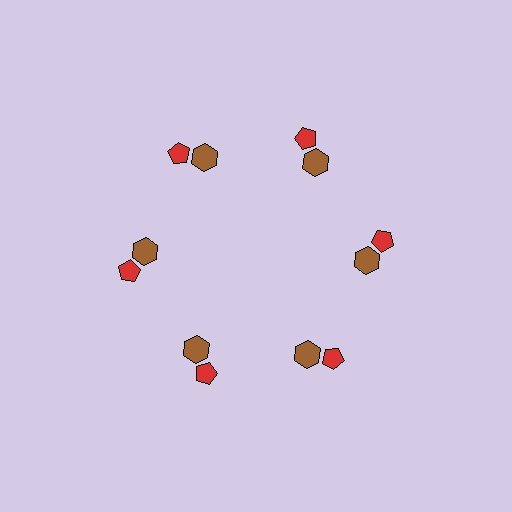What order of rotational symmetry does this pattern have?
This pattern has 6-fold rotational symmetry.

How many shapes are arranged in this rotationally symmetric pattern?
There are 12 shapes, arranged in 6 groups of 2.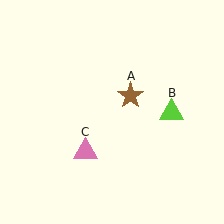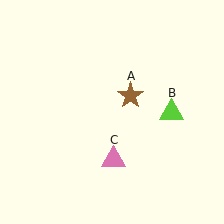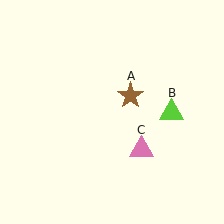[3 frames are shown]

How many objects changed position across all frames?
1 object changed position: pink triangle (object C).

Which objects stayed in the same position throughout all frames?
Brown star (object A) and lime triangle (object B) remained stationary.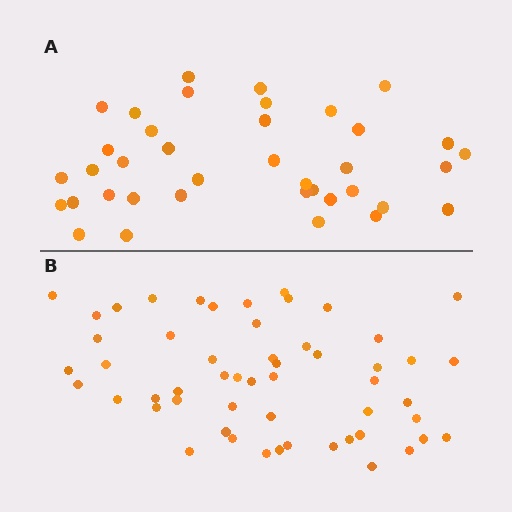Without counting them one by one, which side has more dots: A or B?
Region B (the bottom region) has more dots.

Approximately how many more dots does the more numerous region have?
Region B has approximately 15 more dots than region A.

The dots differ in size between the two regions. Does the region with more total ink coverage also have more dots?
No. Region A has more total ink coverage because its dots are larger, but region B actually contains more individual dots. Total area can be misleading — the number of items is what matters here.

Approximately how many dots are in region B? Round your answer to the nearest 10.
About 50 dots. (The exact count is 54, which rounds to 50.)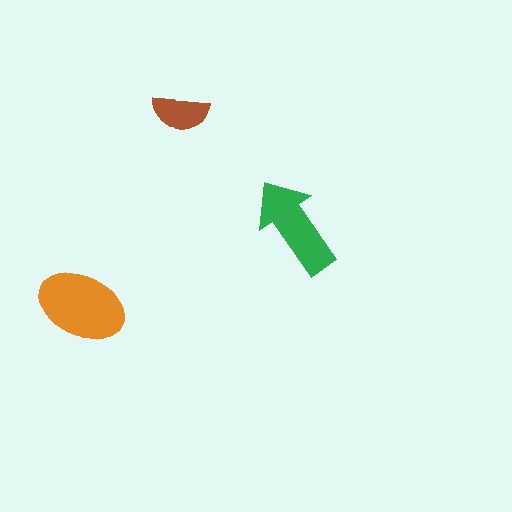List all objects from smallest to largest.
The brown semicircle, the green arrow, the orange ellipse.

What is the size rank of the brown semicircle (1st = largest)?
3rd.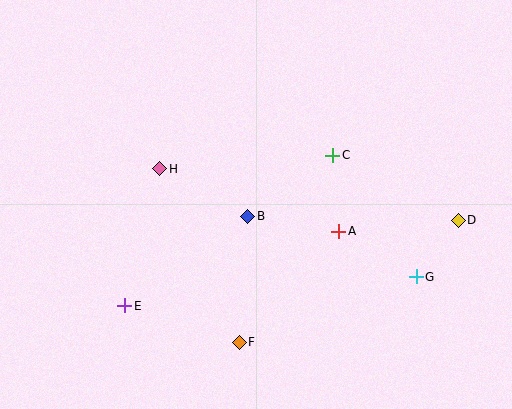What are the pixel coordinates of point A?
Point A is at (339, 231).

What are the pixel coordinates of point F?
Point F is at (239, 342).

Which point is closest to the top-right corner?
Point D is closest to the top-right corner.